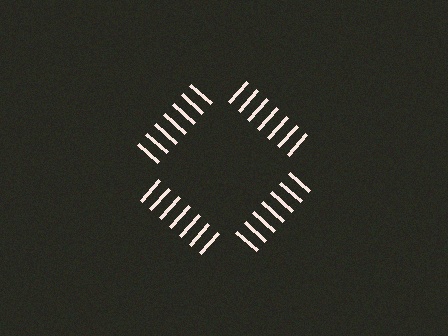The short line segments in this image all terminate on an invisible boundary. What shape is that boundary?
An illusory square — the line segments terminate on its edges but no continuous stroke is drawn.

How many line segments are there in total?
28 — 7 along each of the 4 edges.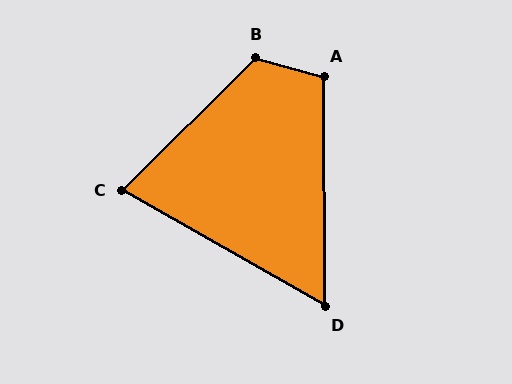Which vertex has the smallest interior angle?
D, at approximately 60 degrees.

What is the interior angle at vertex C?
Approximately 74 degrees (acute).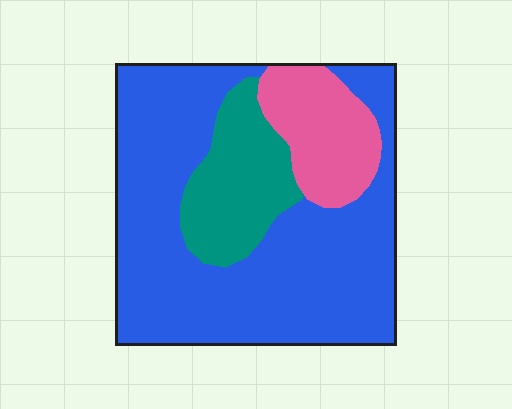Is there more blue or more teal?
Blue.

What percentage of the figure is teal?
Teal covers about 15% of the figure.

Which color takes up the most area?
Blue, at roughly 65%.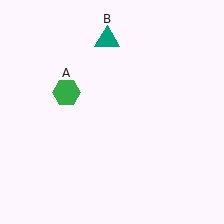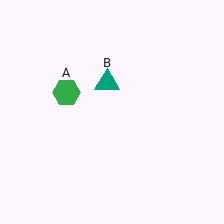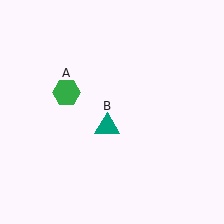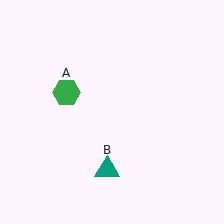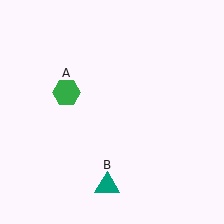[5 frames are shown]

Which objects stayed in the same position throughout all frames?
Green hexagon (object A) remained stationary.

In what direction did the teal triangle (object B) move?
The teal triangle (object B) moved down.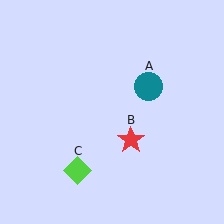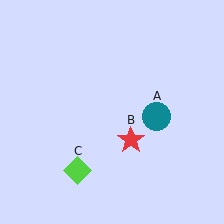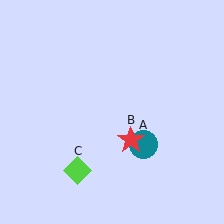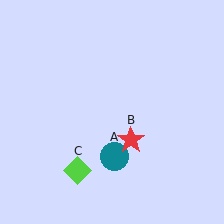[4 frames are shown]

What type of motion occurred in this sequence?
The teal circle (object A) rotated clockwise around the center of the scene.